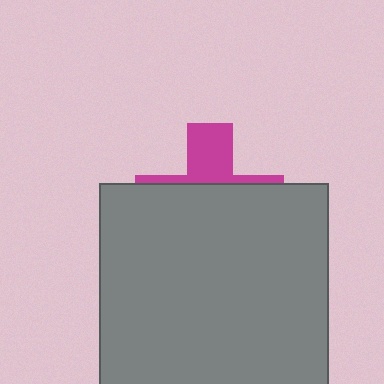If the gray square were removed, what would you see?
You would see the complete magenta cross.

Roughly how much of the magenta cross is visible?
A small part of it is visible (roughly 32%).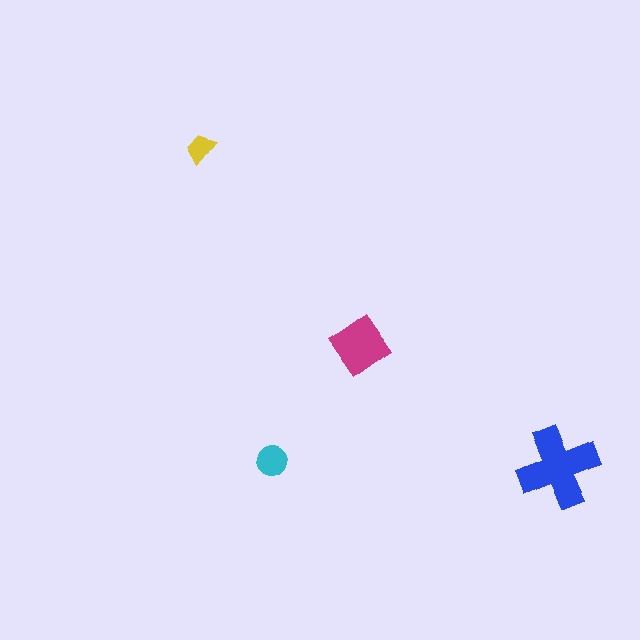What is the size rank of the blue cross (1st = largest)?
1st.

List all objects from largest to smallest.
The blue cross, the magenta diamond, the cyan circle, the yellow trapezoid.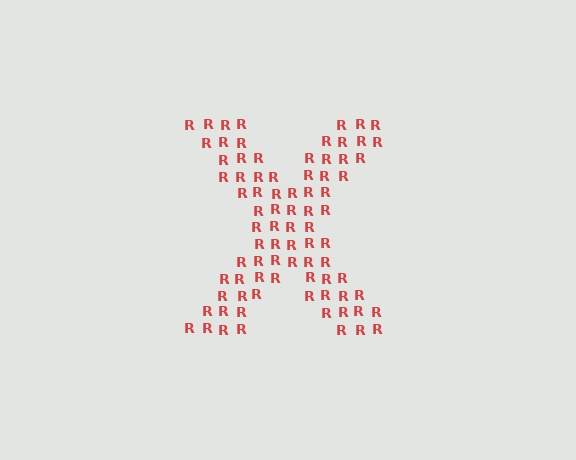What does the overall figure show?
The overall figure shows the letter X.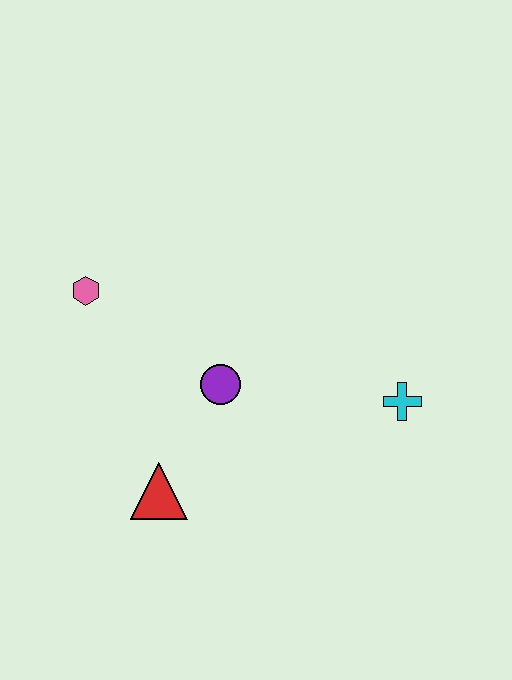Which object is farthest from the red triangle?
The cyan cross is farthest from the red triangle.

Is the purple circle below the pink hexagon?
Yes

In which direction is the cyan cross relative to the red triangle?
The cyan cross is to the right of the red triangle.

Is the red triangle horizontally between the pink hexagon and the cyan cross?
Yes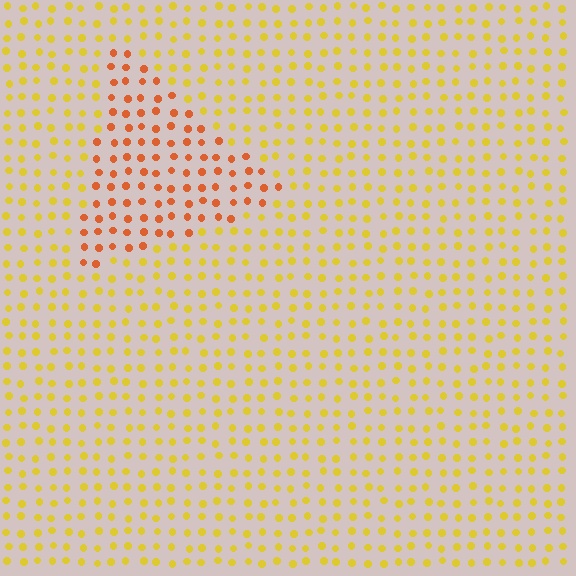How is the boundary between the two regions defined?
The boundary is defined purely by a slight shift in hue (about 37 degrees). Spacing, size, and orientation are identical on both sides.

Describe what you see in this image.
The image is filled with small yellow elements in a uniform arrangement. A triangle-shaped region is visible where the elements are tinted to a slightly different hue, forming a subtle color boundary.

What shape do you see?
I see a triangle.